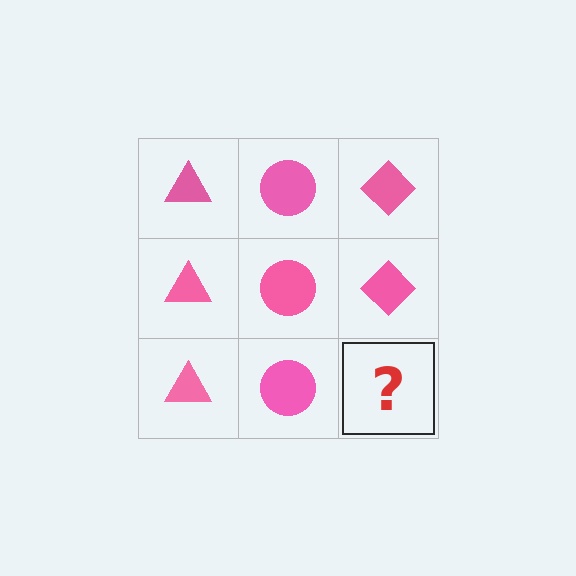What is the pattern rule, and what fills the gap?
The rule is that each column has a consistent shape. The gap should be filled with a pink diamond.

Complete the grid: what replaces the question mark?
The question mark should be replaced with a pink diamond.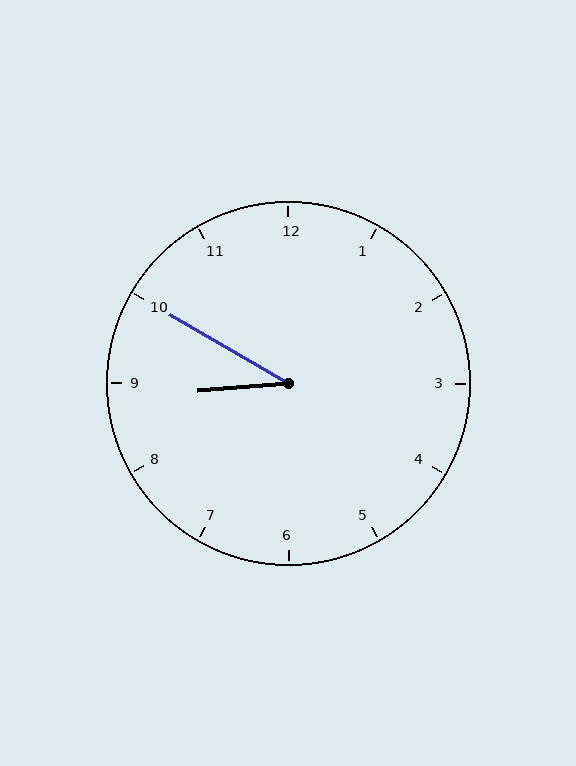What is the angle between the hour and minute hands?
Approximately 35 degrees.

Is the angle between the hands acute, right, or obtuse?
It is acute.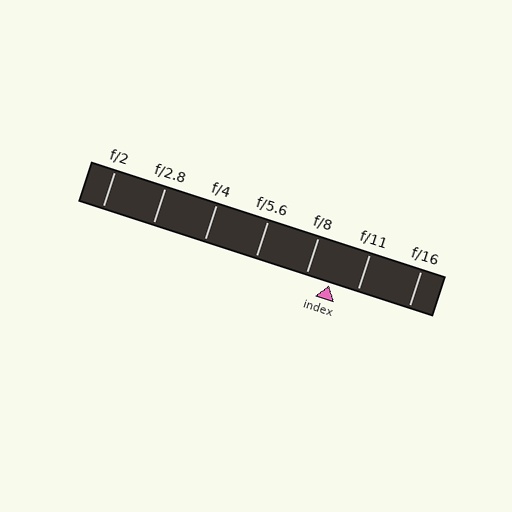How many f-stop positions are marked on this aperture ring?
There are 7 f-stop positions marked.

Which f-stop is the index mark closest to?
The index mark is closest to f/8.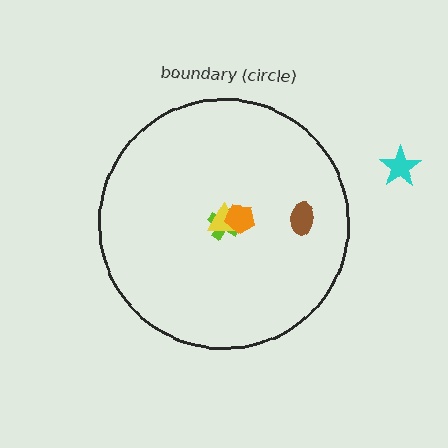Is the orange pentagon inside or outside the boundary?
Inside.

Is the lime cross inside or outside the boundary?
Inside.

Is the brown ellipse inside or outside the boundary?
Inside.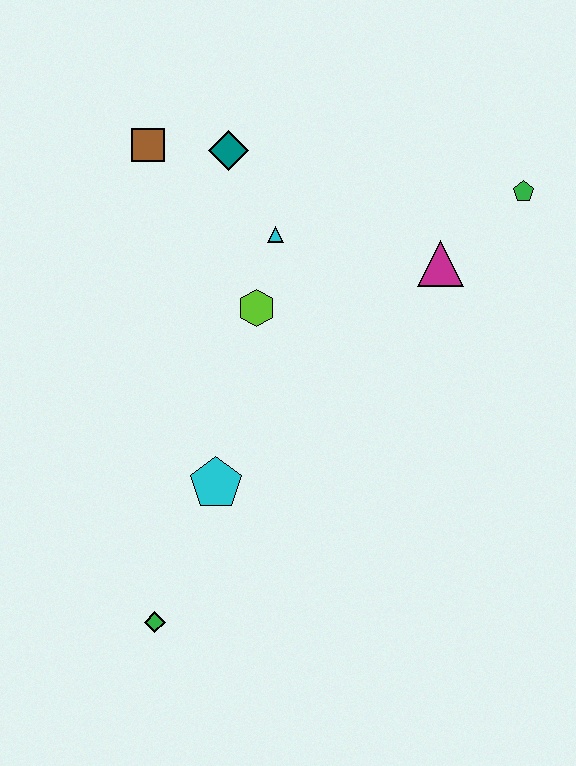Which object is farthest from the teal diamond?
The green diamond is farthest from the teal diamond.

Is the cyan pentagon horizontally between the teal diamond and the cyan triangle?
No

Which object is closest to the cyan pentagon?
The green diamond is closest to the cyan pentagon.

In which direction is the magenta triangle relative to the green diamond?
The magenta triangle is above the green diamond.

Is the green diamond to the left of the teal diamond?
Yes